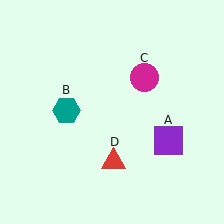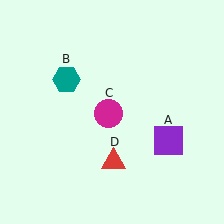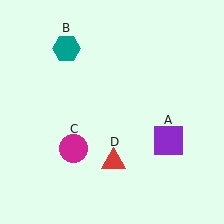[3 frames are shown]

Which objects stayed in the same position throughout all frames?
Purple square (object A) and red triangle (object D) remained stationary.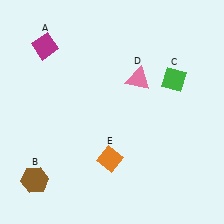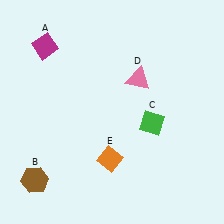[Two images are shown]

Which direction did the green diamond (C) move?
The green diamond (C) moved down.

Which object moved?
The green diamond (C) moved down.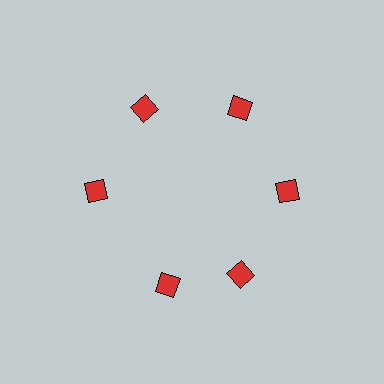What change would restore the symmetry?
The symmetry would be restored by rotating it back into even spacing with its neighbors so that all 6 diamonds sit at equal angles and equal distance from the center.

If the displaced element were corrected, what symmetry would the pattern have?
It would have 6-fold rotational symmetry — the pattern would map onto itself every 60 degrees.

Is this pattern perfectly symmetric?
No. The 6 red diamonds are arranged in a ring, but one element near the 7 o'clock position is rotated out of alignment along the ring, breaking the 6-fold rotational symmetry.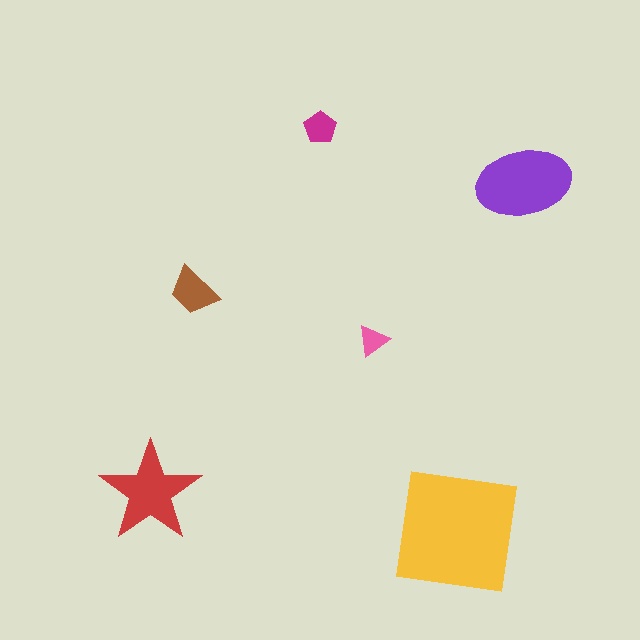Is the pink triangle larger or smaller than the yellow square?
Smaller.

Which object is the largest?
The yellow square.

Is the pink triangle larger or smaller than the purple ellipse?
Smaller.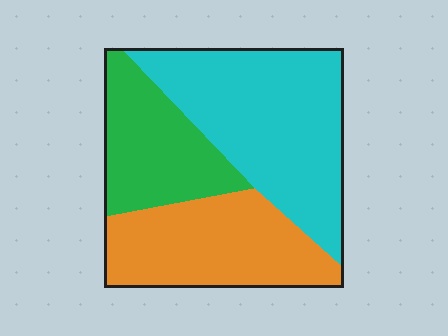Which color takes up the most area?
Cyan, at roughly 45%.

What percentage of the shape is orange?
Orange takes up about one third (1/3) of the shape.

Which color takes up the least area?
Green, at roughly 25%.